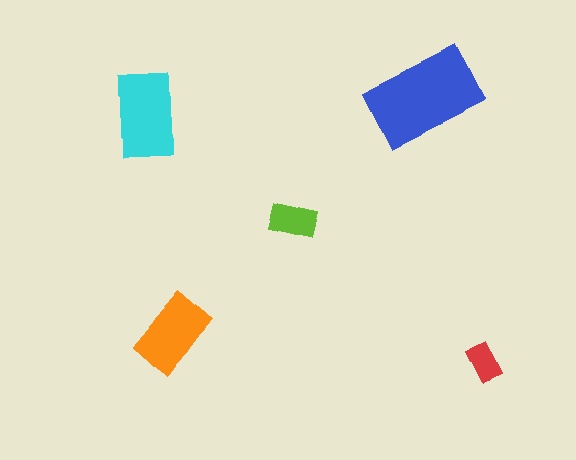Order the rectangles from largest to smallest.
the blue one, the cyan one, the orange one, the lime one, the red one.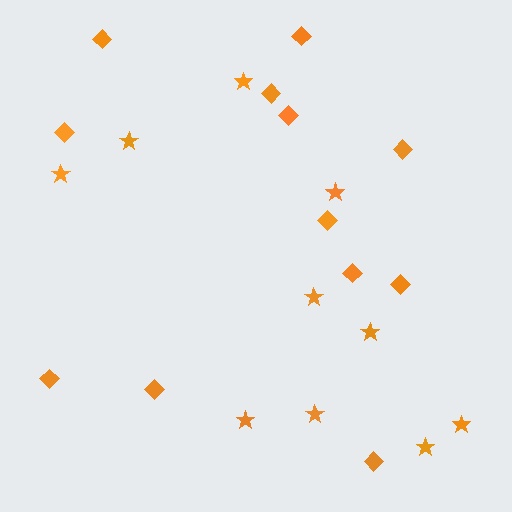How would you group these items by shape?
There are 2 groups: one group of diamonds (12) and one group of stars (10).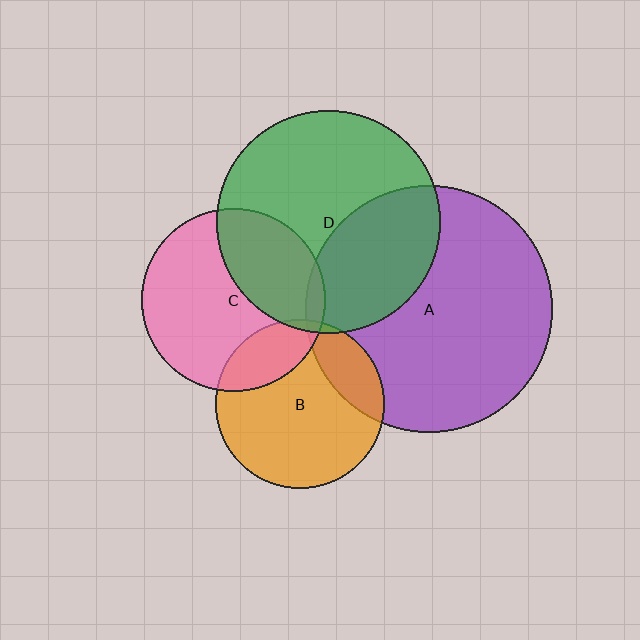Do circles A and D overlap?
Yes.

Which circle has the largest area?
Circle A (purple).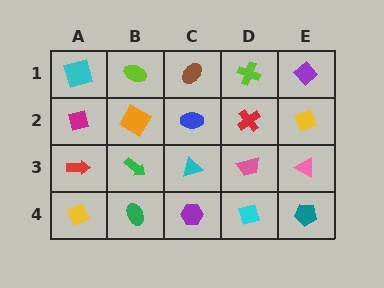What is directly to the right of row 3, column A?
A green arrow.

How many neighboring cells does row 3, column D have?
4.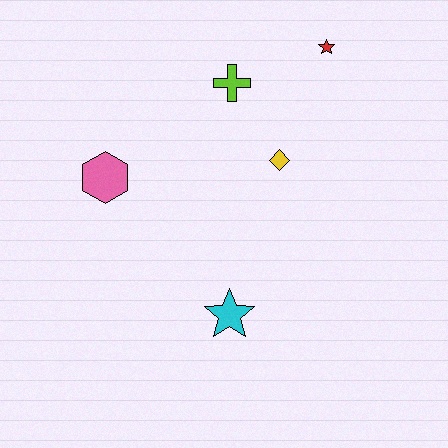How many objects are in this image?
There are 5 objects.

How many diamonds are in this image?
There is 1 diamond.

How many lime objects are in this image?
There is 1 lime object.